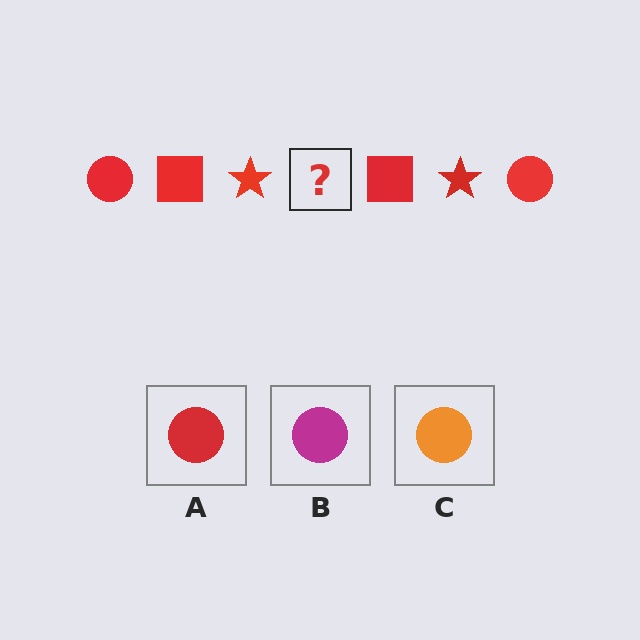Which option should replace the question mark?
Option A.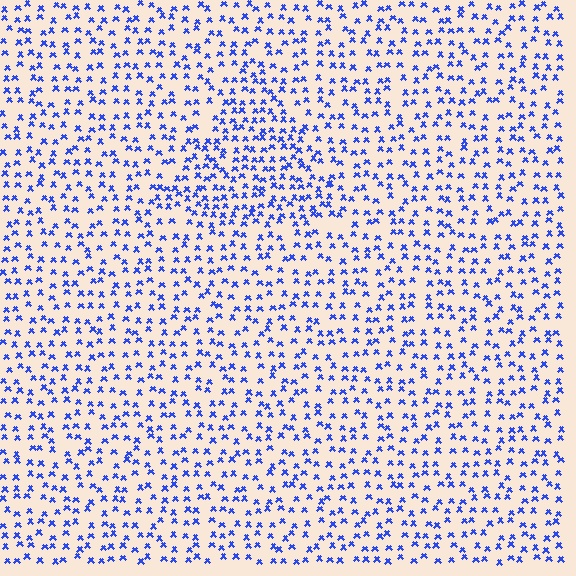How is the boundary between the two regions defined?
The boundary is defined by a change in element density (approximately 1.6x ratio). All elements are the same color, size, and shape.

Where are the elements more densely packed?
The elements are more densely packed inside the triangle boundary.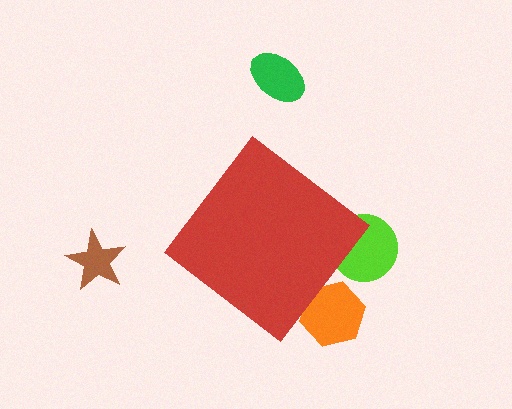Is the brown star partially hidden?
No, the brown star is fully visible.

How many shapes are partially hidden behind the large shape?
2 shapes are partially hidden.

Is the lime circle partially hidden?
Yes, the lime circle is partially hidden behind the red diamond.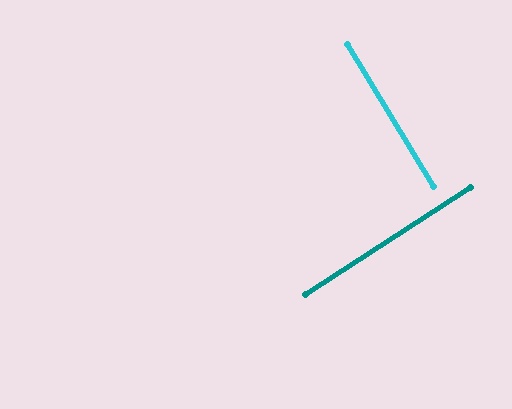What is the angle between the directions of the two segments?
Approximately 89 degrees.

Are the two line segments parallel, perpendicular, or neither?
Perpendicular — they meet at approximately 89°.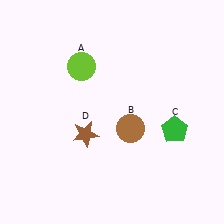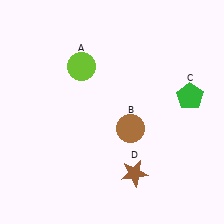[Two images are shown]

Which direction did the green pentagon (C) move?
The green pentagon (C) moved up.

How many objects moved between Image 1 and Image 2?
2 objects moved between the two images.